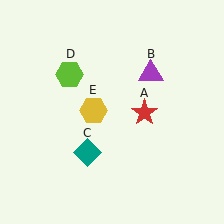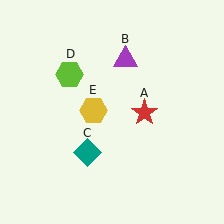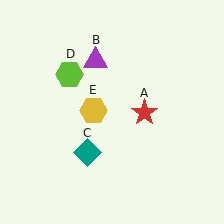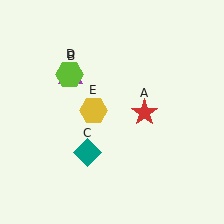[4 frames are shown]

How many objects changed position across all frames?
1 object changed position: purple triangle (object B).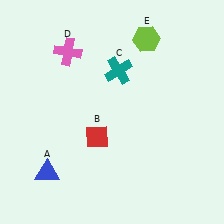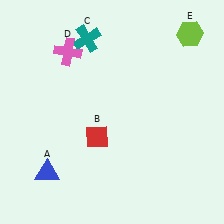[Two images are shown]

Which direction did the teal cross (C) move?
The teal cross (C) moved up.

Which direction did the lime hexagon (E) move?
The lime hexagon (E) moved right.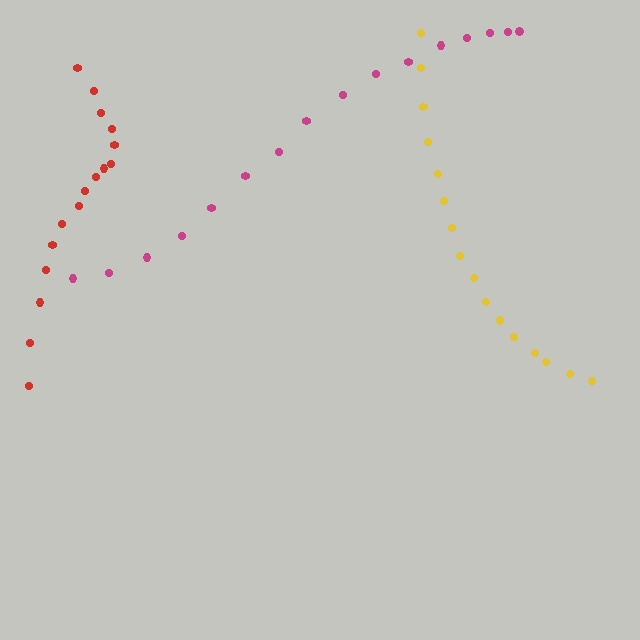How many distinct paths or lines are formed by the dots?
There are 3 distinct paths.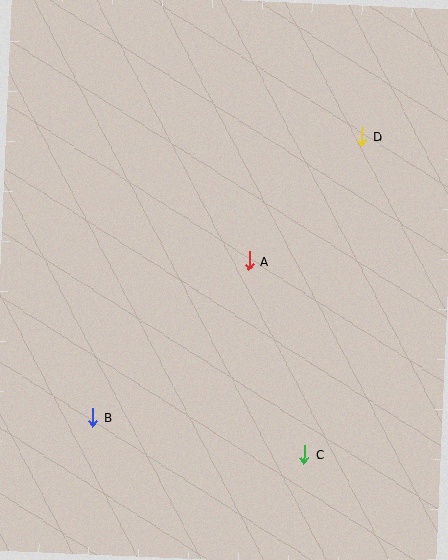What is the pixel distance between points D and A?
The distance between D and A is 168 pixels.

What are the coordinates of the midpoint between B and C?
The midpoint between B and C is at (198, 436).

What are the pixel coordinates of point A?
Point A is at (249, 261).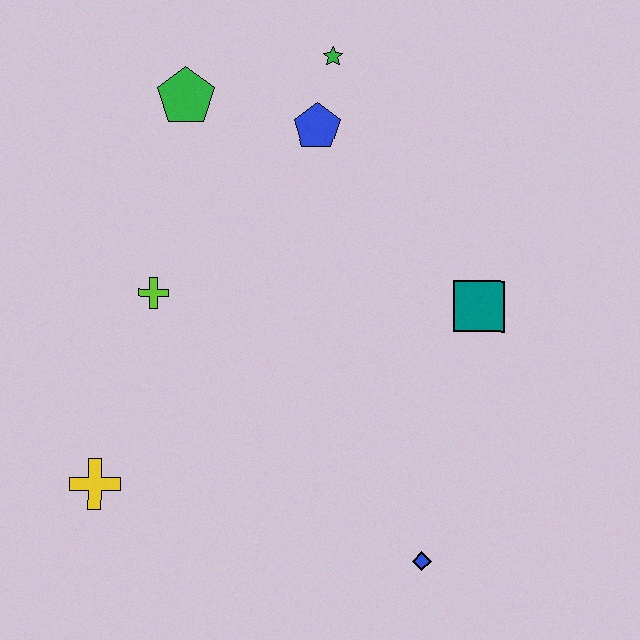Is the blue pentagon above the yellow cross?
Yes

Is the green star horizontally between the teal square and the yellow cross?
Yes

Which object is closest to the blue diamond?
The teal square is closest to the blue diamond.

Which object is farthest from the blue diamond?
The green pentagon is farthest from the blue diamond.